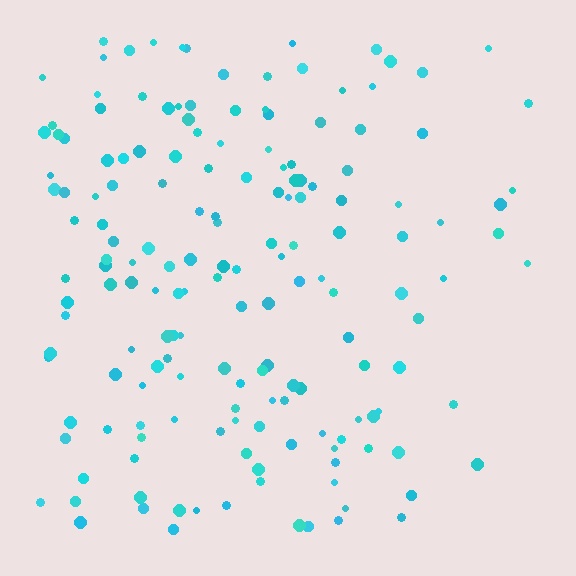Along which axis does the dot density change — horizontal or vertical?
Horizontal.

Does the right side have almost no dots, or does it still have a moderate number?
Still a moderate number, just noticeably fewer than the left.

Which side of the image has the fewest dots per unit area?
The right.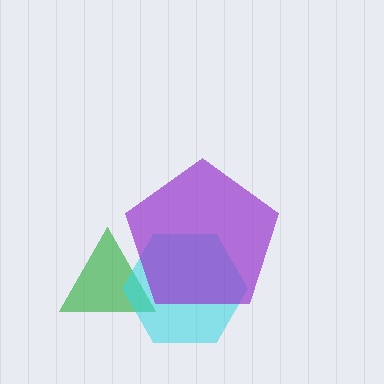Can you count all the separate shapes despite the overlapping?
Yes, there are 3 separate shapes.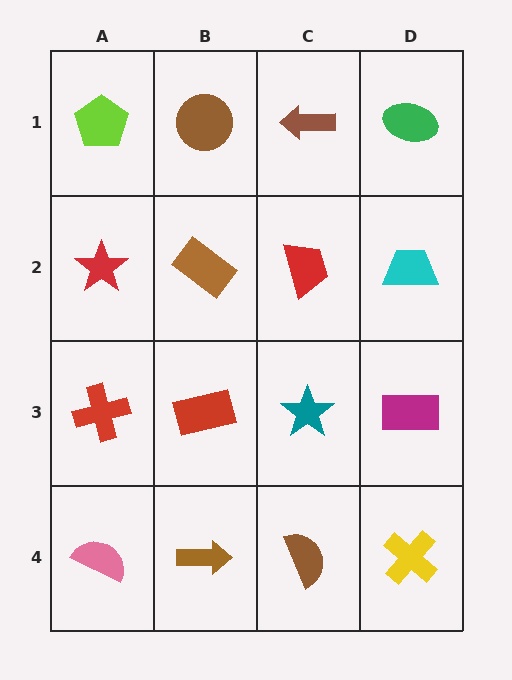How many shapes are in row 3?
4 shapes.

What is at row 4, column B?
A brown arrow.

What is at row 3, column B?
A red rectangle.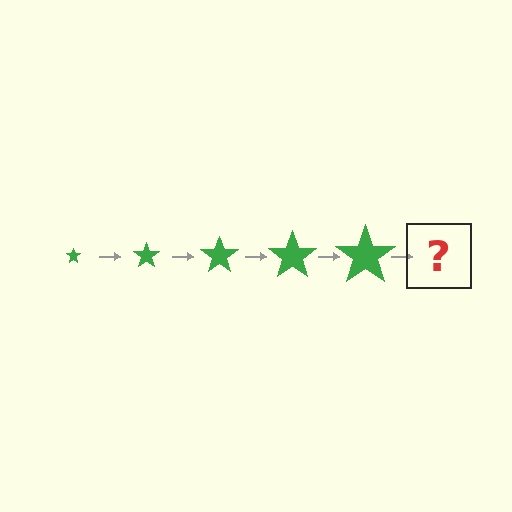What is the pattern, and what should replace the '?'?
The pattern is that the star gets progressively larger each step. The '?' should be a green star, larger than the previous one.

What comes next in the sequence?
The next element should be a green star, larger than the previous one.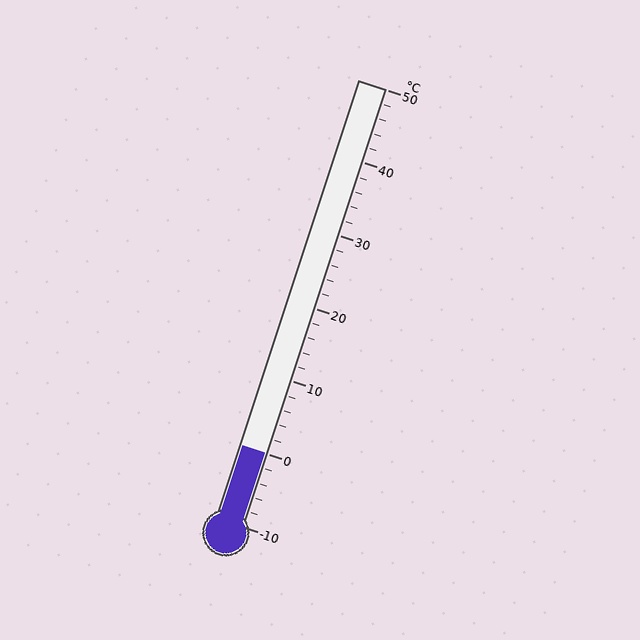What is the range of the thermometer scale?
The thermometer scale ranges from -10°C to 50°C.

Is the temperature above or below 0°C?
The temperature is at 0°C.